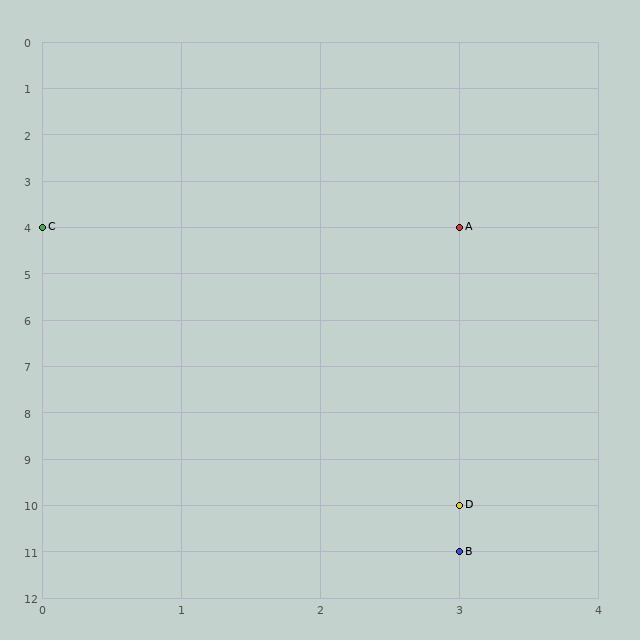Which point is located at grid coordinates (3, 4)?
Point A is at (3, 4).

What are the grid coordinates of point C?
Point C is at grid coordinates (0, 4).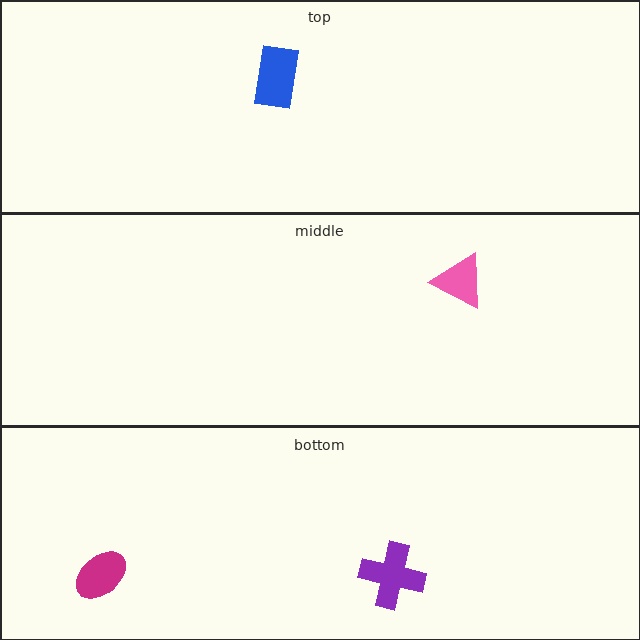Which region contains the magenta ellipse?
The bottom region.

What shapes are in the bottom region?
The magenta ellipse, the purple cross.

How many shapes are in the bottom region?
2.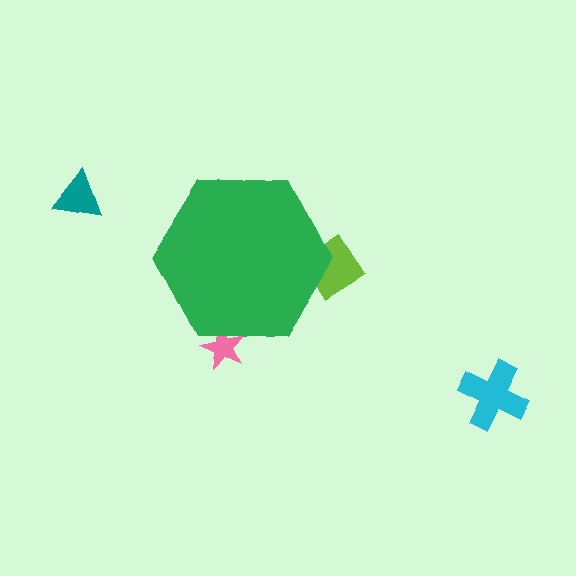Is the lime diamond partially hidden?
Yes, the lime diamond is partially hidden behind the green hexagon.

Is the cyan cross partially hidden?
No, the cyan cross is fully visible.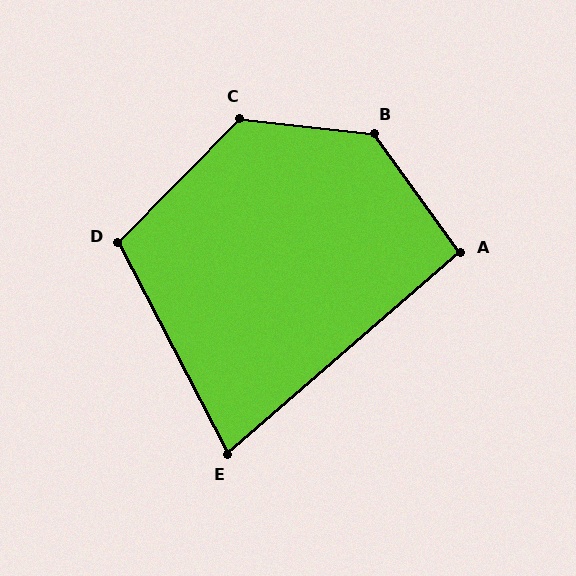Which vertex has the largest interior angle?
B, at approximately 133 degrees.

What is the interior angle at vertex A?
Approximately 95 degrees (approximately right).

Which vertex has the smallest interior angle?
E, at approximately 77 degrees.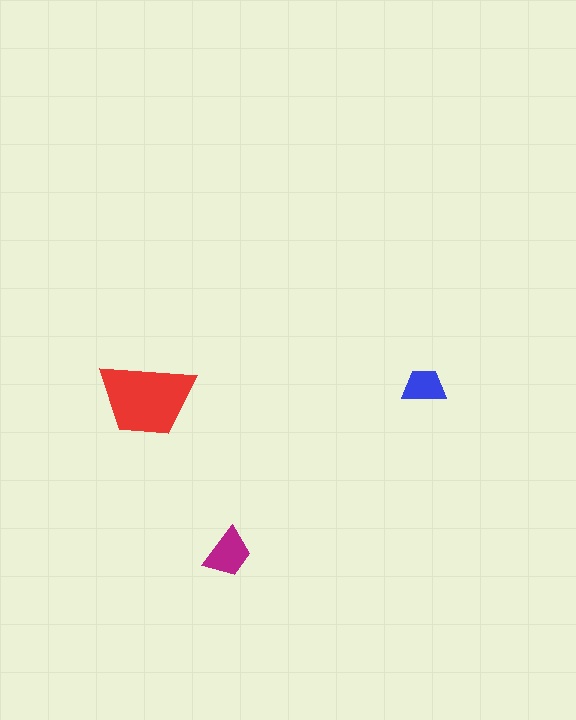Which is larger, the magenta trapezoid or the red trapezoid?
The red one.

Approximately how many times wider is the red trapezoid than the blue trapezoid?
About 2 times wider.